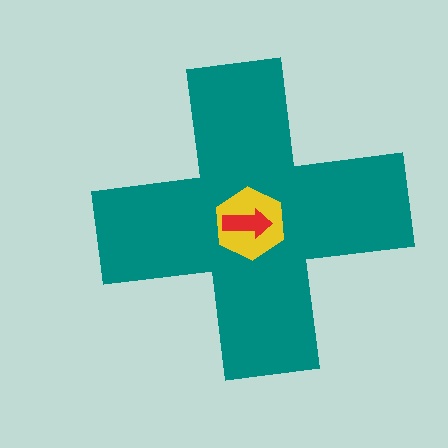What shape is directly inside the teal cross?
The yellow hexagon.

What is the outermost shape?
The teal cross.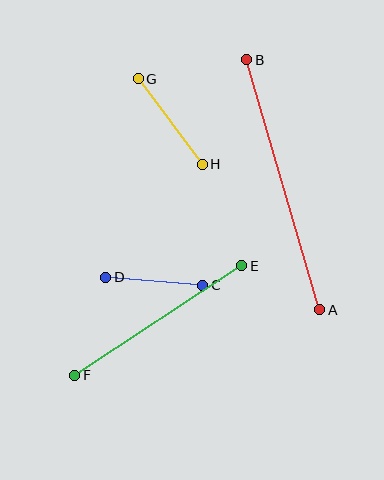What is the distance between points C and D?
The distance is approximately 97 pixels.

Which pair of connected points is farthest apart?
Points A and B are farthest apart.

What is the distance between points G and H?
The distance is approximately 107 pixels.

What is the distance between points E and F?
The distance is approximately 200 pixels.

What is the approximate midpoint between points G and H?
The midpoint is at approximately (170, 122) pixels.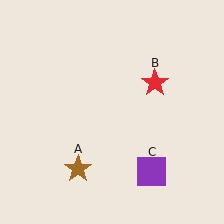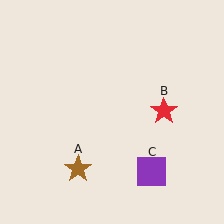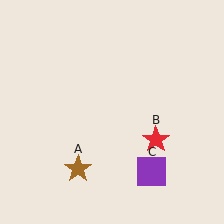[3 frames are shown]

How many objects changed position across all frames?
1 object changed position: red star (object B).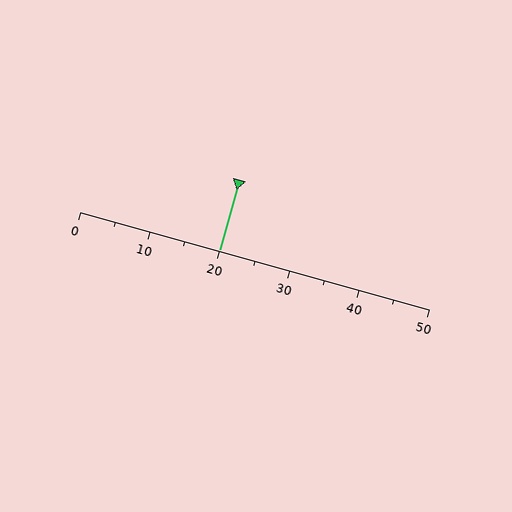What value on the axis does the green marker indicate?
The marker indicates approximately 20.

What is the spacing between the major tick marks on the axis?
The major ticks are spaced 10 apart.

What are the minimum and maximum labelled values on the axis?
The axis runs from 0 to 50.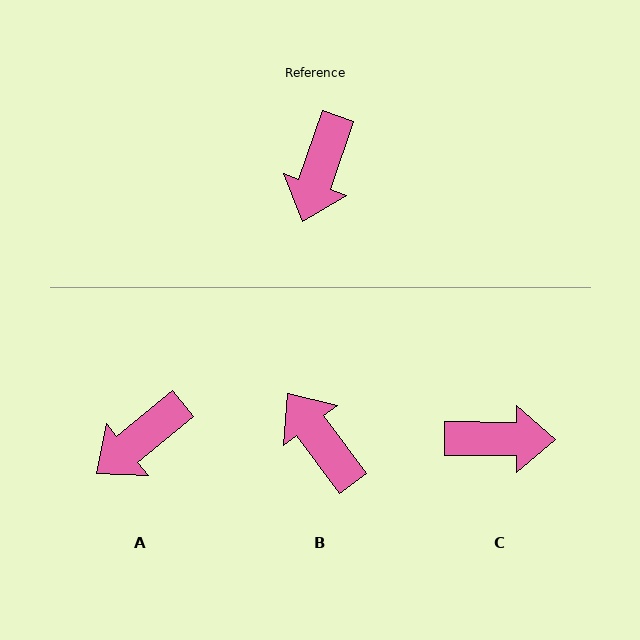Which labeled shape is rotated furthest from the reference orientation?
B, about 125 degrees away.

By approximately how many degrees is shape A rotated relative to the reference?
Approximately 32 degrees clockwise.